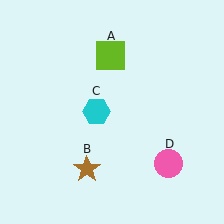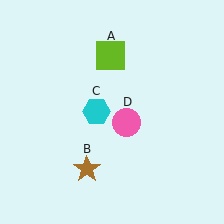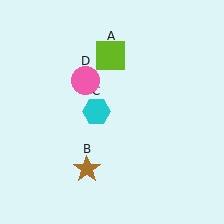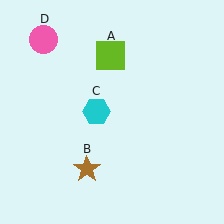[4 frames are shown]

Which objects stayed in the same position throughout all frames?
Lime square (object A) and brown star (object B) and cyan hexagon (object C) remained stationary.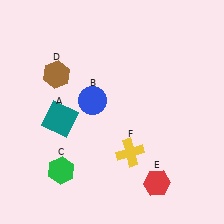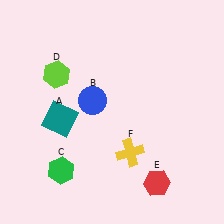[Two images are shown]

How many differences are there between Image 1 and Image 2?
There is 1 difference between the two images.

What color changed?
The hexagon (D) changed from brown in Image 1 to lime in Image 2.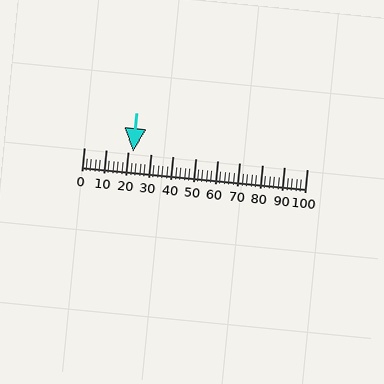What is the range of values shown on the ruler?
The ruler shows values from 0 to 100.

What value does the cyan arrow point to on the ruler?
The cyan arrow points to approximately 22.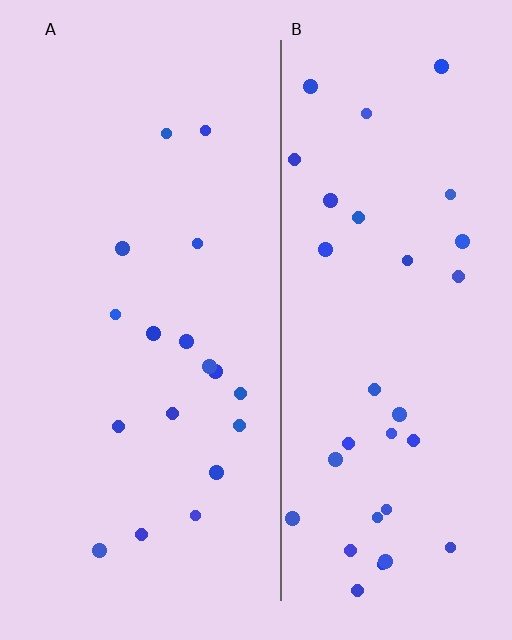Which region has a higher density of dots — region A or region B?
B (the right).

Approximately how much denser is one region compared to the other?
Approximately 1.9× — region B over region A.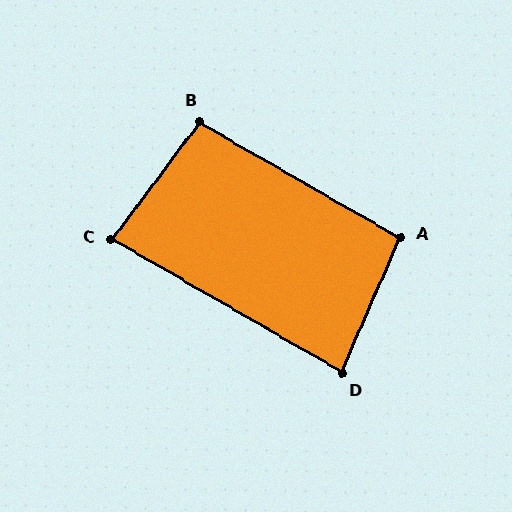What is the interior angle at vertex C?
Approximately 83 degrees (acute).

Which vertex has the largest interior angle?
B, at approximately 97 degrees.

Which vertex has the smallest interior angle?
D, at approximately 83 degrees.